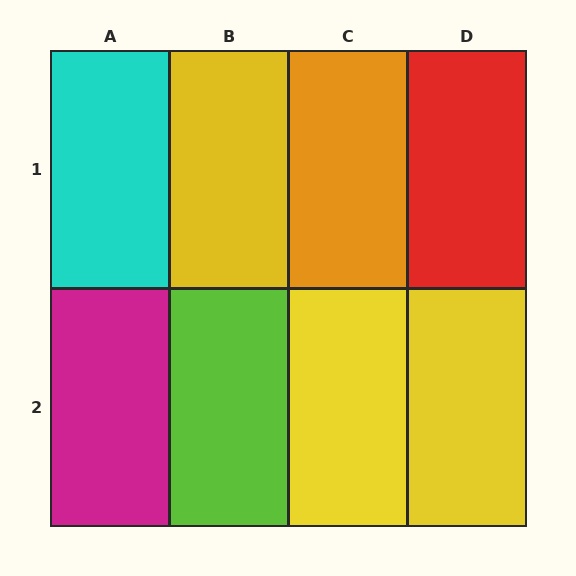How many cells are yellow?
3 cells are yellow.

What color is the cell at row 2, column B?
Lime.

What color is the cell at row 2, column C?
Yellow.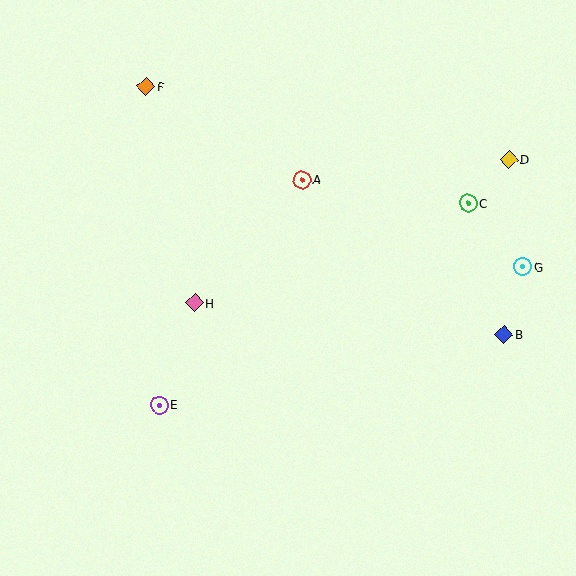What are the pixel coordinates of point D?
Point D is at (509, 159).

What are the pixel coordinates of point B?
Point B is at (504, 335).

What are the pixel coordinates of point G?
Point G is at (523, 267).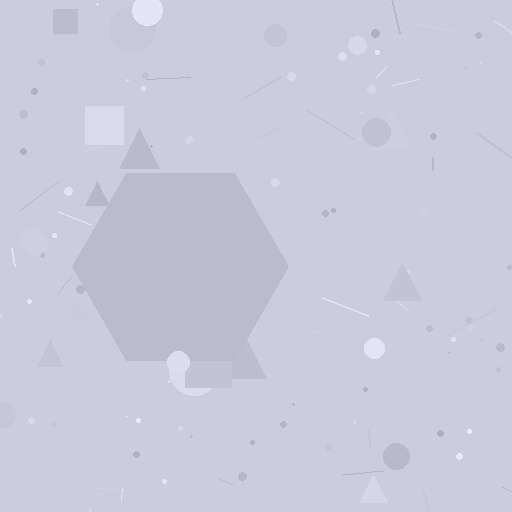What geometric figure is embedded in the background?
A hexagon is embedded in the background.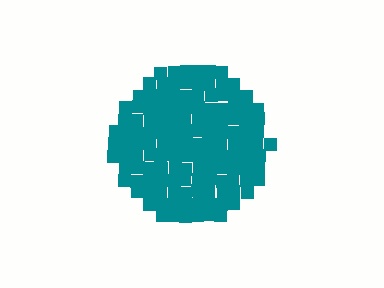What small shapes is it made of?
It is made of small squares.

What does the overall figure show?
The overall figure shows a circle.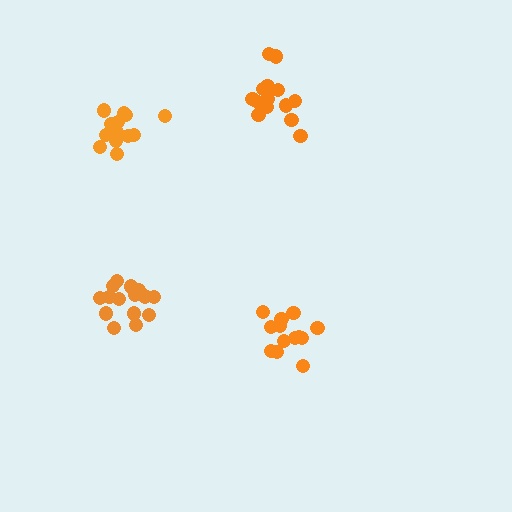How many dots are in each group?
Group 1: 17 dots, Group 2: 13 dots, Group 3: 15 dots, Group 4: 14 dots (59 total).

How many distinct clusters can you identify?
There are 4 distinct clusters.